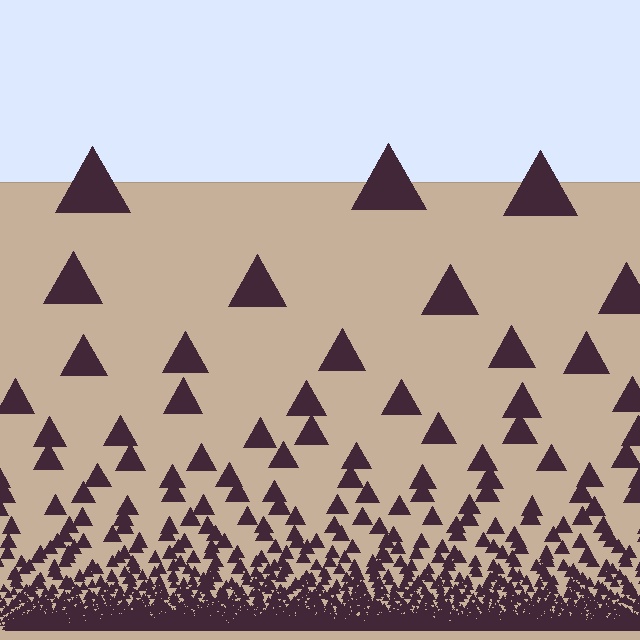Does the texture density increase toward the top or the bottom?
Density increases toward the bottom.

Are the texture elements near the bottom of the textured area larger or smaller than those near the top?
Smaller. The gradient is inverted — elements near the bottom are smaller and denser.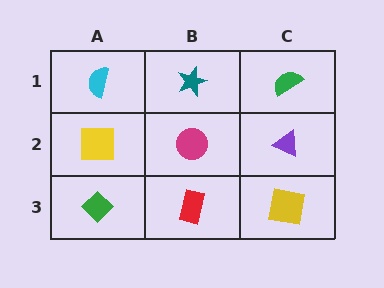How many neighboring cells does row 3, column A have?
2.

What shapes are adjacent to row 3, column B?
A magenta circle (row 2, column B), a green diamond (row 3, column A), a yellow square (row 3, column C).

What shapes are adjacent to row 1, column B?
A magenta circle (row 2, column B), a cyan semicircle (row 1, column A), a green semicircle (row 1, column C).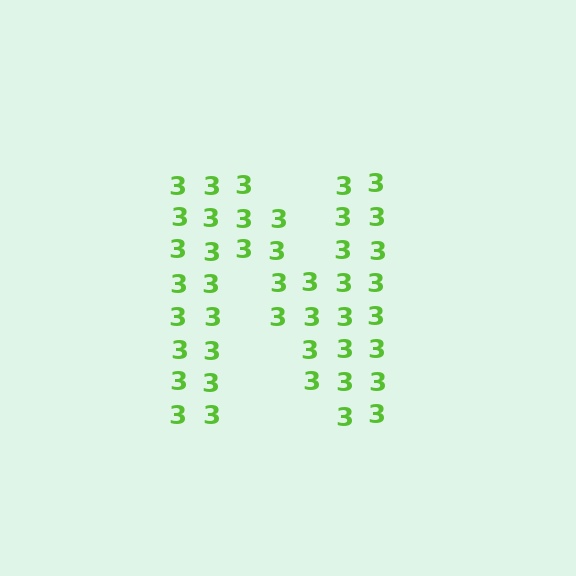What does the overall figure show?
The overall figure shows the letter N.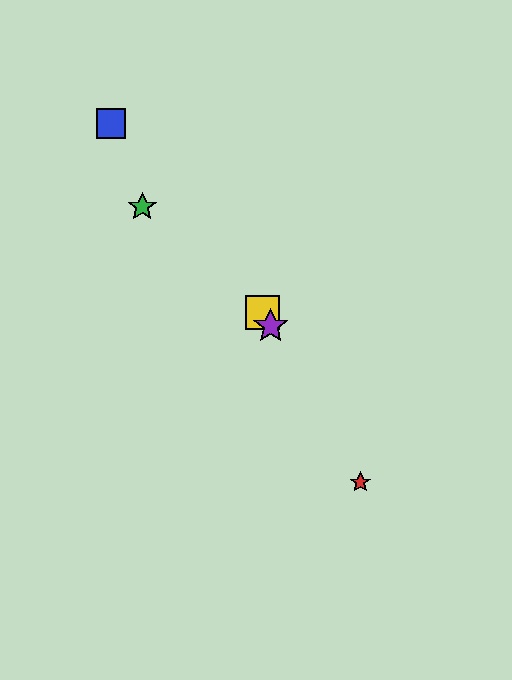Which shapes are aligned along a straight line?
The red star, the yellow square, the purple star are aligned along a straight line.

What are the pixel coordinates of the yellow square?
The yellow square is at (263, 312).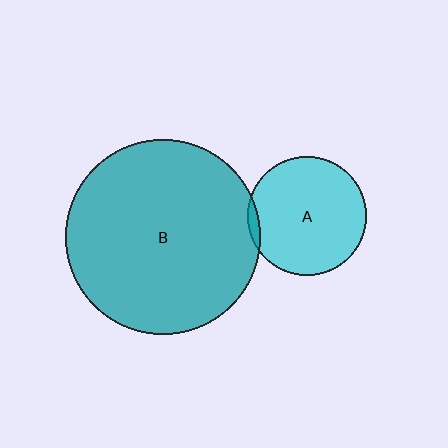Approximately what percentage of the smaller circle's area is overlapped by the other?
Approximately 5%.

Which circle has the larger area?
Circle B (teal).